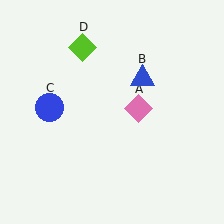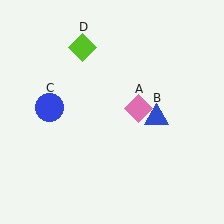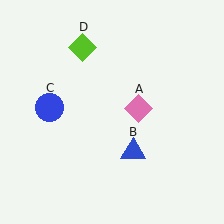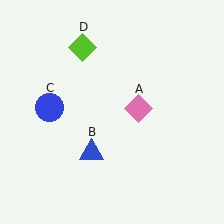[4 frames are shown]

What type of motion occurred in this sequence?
The blue triangle (object B) rotated clockwise around the center of the scene.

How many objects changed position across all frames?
1 object changed position: blue triangle (object B).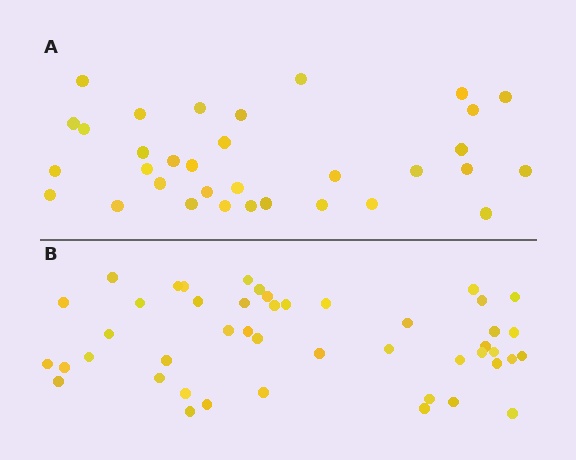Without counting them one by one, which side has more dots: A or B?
Region B (the bottom region) has more dots.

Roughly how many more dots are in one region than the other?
Region B has approximately 15 more dots than region A.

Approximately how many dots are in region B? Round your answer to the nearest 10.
About 50 dots. (The exact count is 46, which rounds to 50.)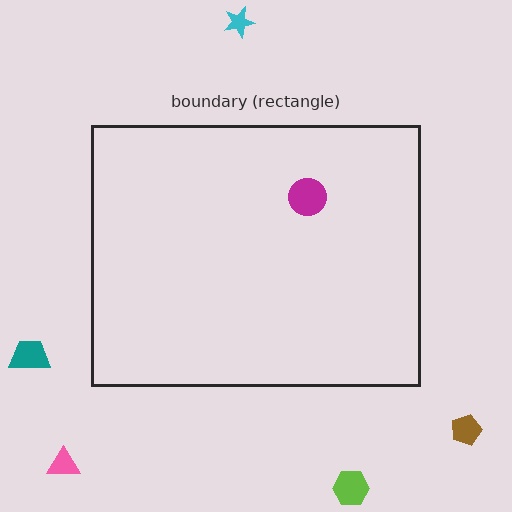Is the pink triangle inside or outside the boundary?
Outside.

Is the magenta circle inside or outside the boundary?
Inside.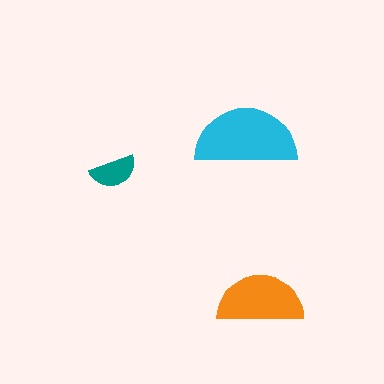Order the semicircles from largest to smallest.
the cyan one, the orange one, the teal one.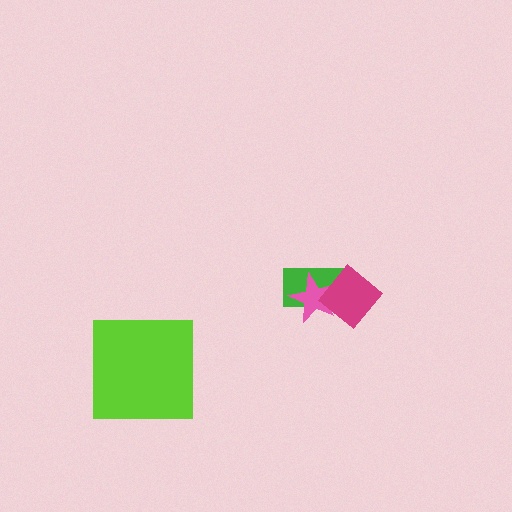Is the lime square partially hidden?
No, no other shape covers it.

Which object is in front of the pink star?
The magenta diamond is in front of the pink star.